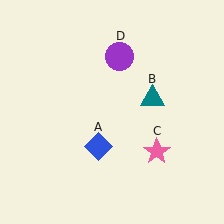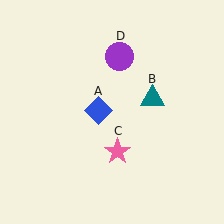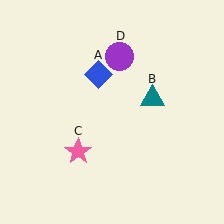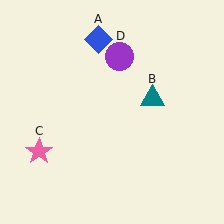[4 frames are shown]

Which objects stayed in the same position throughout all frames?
Teal triangle (object B) and purple circle (object D) remained stationary.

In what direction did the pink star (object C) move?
The pink star (object C) moved left.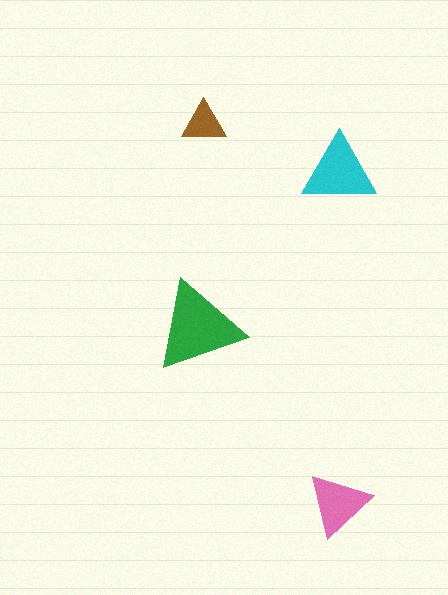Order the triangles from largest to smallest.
the green one, the cyan one, the pink one, the brown one.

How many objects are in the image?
There are 4 objects in the image.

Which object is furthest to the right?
The cyan triangle is rightmost.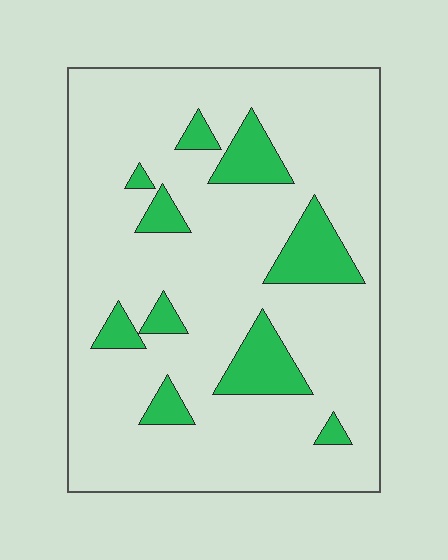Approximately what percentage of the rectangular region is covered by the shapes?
Approximately 15%.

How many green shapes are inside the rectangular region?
10.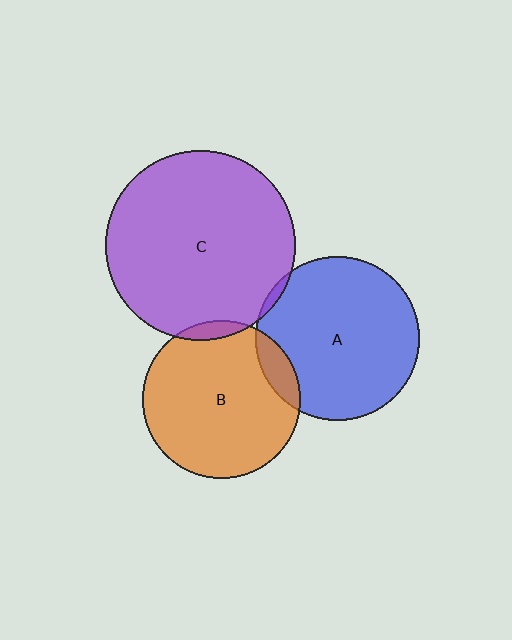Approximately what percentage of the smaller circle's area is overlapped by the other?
Approximately 10%.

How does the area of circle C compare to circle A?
Approximately 1.3 times.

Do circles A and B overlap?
Yes.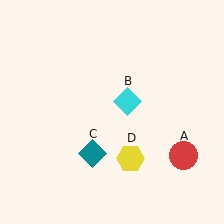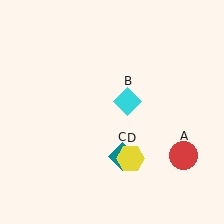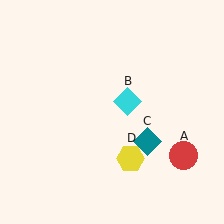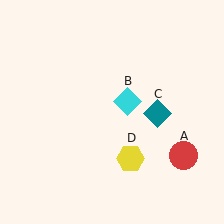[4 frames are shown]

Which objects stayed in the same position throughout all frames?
Red circle (object A) and cyan diamond (object B) and yellow hexagon (object D) remained stationary.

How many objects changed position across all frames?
1 object changed position: teal diamond (object C).